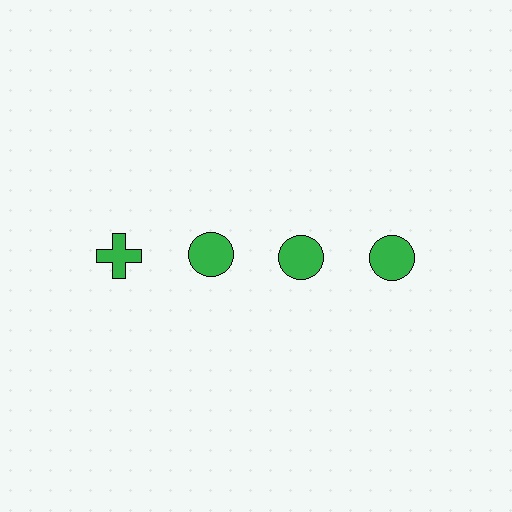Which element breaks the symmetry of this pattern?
The green cross in the top row, leftmost column breaks the symmetry. All other shapes are green circles.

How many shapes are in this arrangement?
There are 4 shapes arranged in a grid pattern.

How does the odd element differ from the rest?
It has a different shape: cross instead of circle.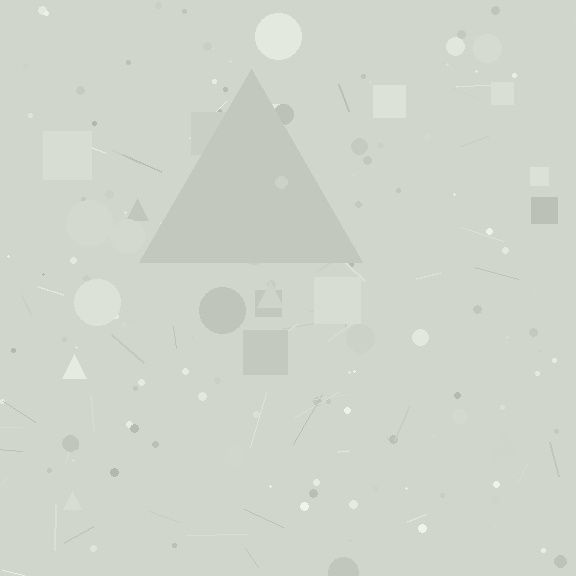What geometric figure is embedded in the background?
A triangle is embedded in the background.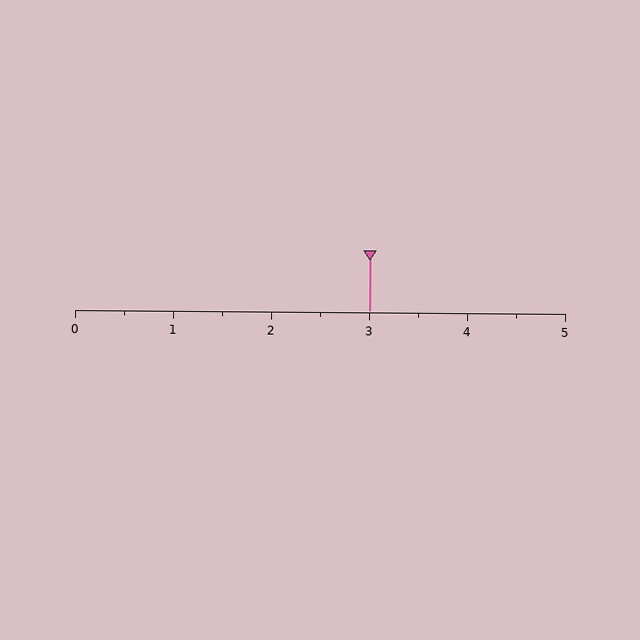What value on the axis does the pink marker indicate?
The marker indicates approximately 3.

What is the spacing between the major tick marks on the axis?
The major ticks are spaced 1 apart.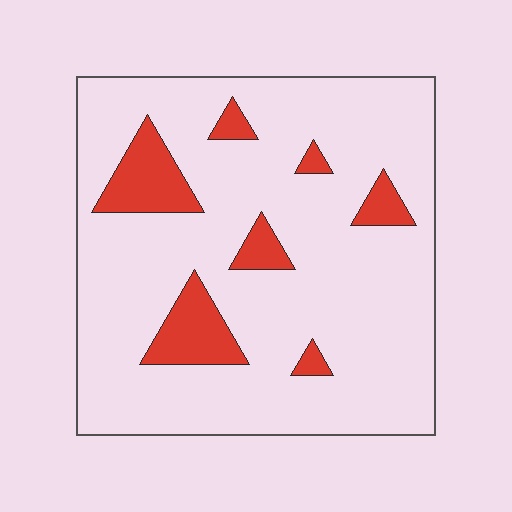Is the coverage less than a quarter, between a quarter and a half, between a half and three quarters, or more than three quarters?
Less than a quarter.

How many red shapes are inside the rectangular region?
7.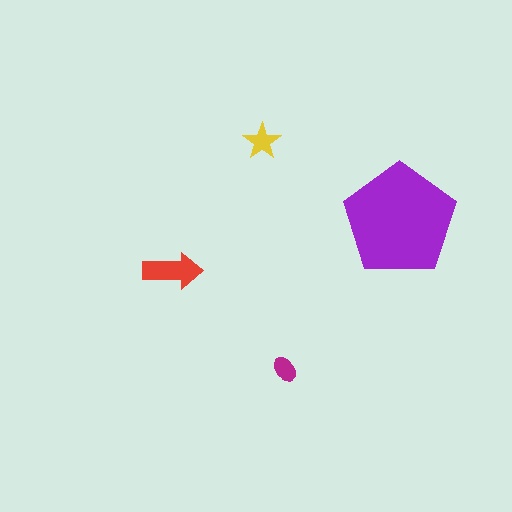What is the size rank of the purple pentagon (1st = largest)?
1st.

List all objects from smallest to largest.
The magenta ellipse, the yellow star, the red arrow, the purple pentagon.